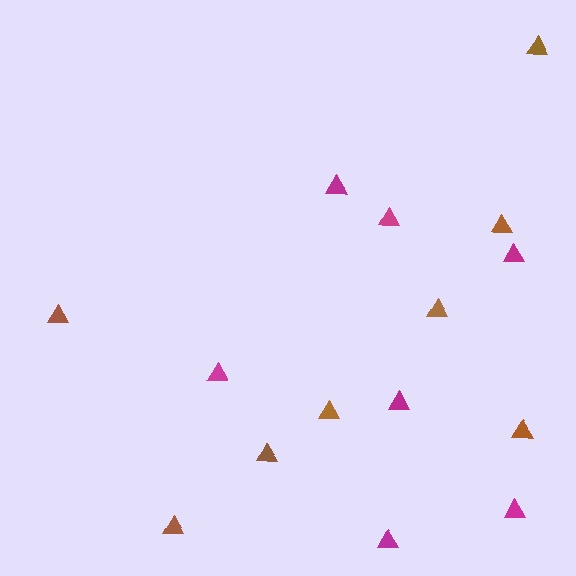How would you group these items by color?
There are 2 groups: one group of brown triangles (8) and one group of magenta triangles (7).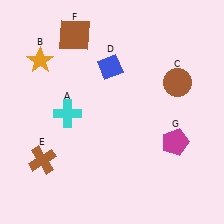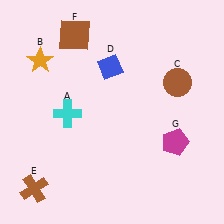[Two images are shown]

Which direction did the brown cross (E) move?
The brown cross (E) moved down.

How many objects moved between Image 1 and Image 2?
1 object moved between the two images.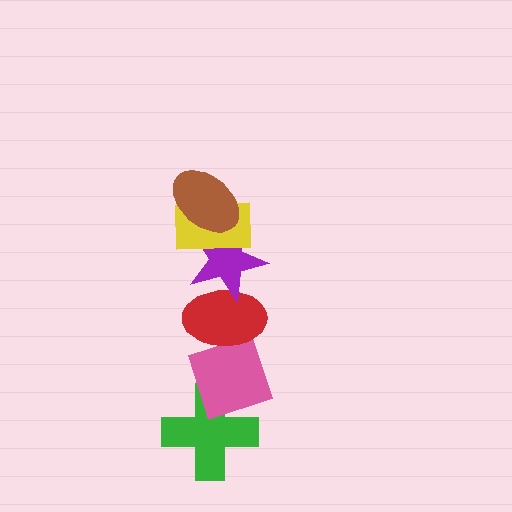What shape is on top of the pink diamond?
The red ellipse is on top of the pink diamond.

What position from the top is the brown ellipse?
The brown ellipse is 1st from the top.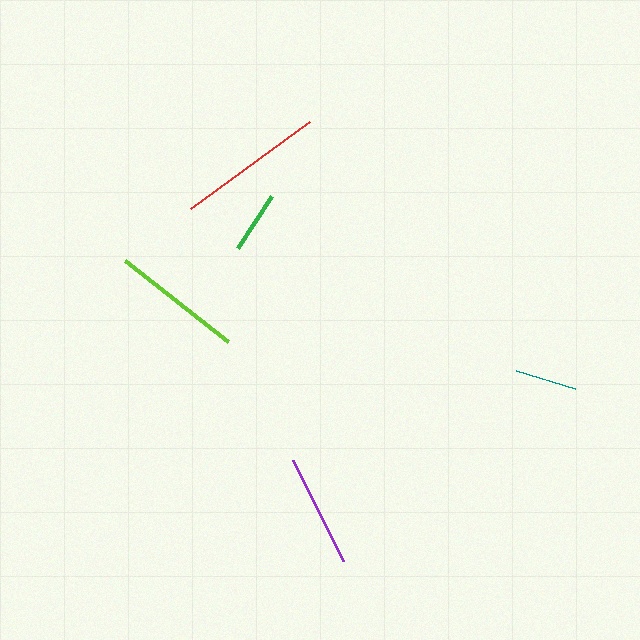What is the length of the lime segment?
The lime segment is approximately 132 pixels long.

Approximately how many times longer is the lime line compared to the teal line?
The lime line is approximately 2.1 times the length of the teal line.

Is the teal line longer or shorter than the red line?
The red line is longer than the teal line.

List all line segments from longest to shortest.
From longest to shortest: red, lime, purple, green, teal.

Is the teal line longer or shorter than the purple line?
The purple line is longer than the teal line.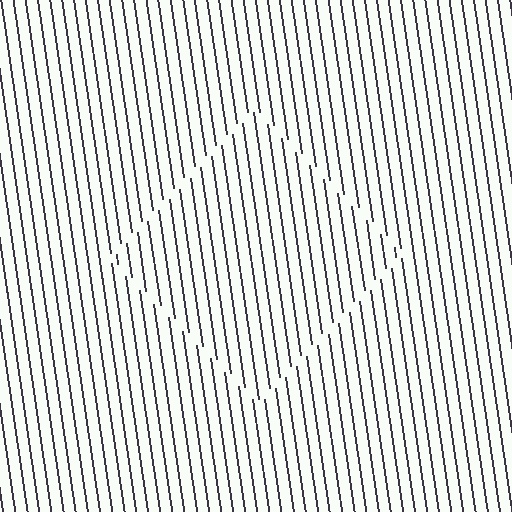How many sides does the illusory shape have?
4 sides — the line-ends trace a square.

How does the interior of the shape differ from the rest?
The interior of the shape contains the same grating, shifted by half a period — the contour is defined by the phase discontinuity where line-ends from the inner and outer gratings abut.